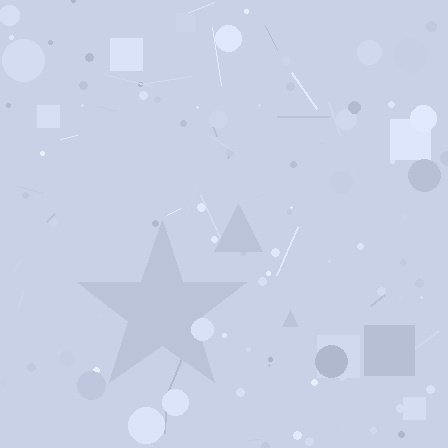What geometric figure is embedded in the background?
A star is embedded in the background.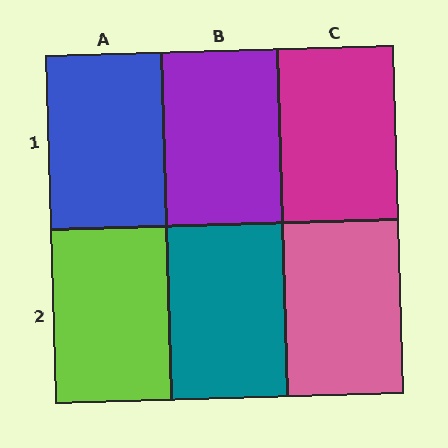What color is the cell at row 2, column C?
Pink.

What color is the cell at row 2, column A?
Lime.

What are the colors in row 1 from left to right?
Blue, purple, magenta.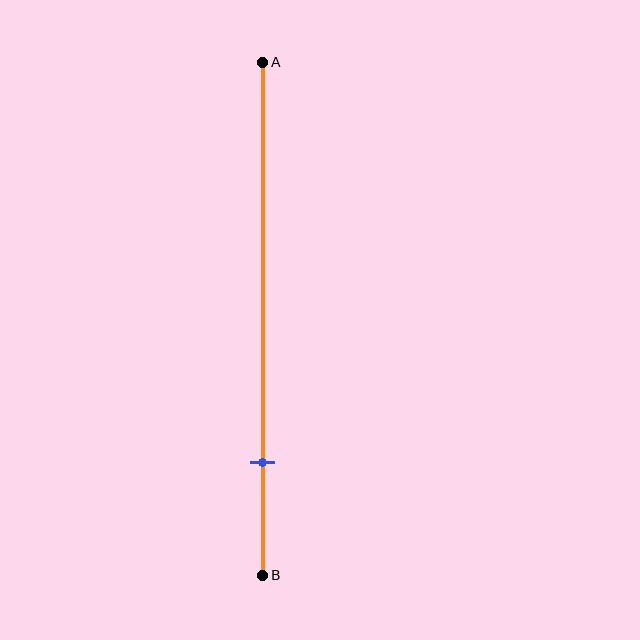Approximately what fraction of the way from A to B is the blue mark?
The blue mark is approximately 80% of the way from A to B.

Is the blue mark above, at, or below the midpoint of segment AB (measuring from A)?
The blue mark is below the midpoint of segment AB.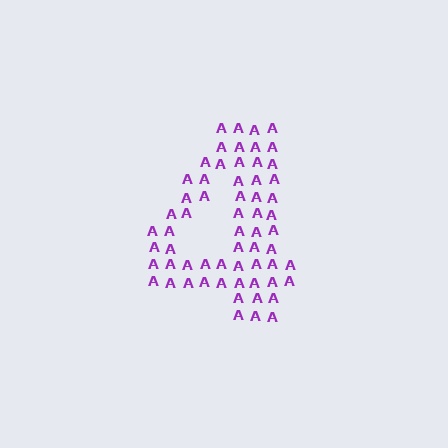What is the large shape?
The large shape is the digit 4.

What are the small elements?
The small elements are letter A's.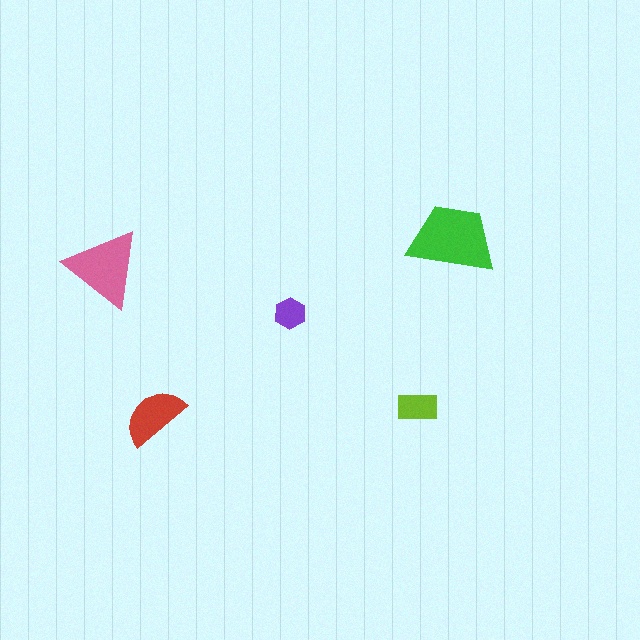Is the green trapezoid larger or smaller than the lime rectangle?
Larger.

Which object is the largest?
The green trapezoid.